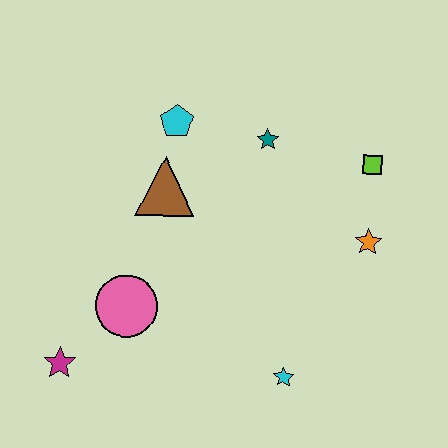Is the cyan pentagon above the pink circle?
Yes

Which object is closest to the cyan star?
The orange star is closest to the cyan star.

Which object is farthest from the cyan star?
The cyan pentagon is farthest from the cyan star.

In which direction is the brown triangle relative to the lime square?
The brown triangle is to the left of the lime square.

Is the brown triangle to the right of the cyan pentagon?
No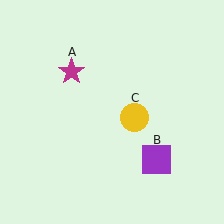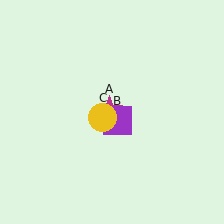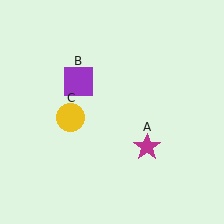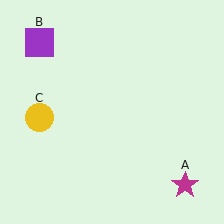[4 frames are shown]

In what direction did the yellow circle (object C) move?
The yellow circle (object C) moved left.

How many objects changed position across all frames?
3 objects changed position: magenta star (object A), purple square (object B), yellow circle (object C).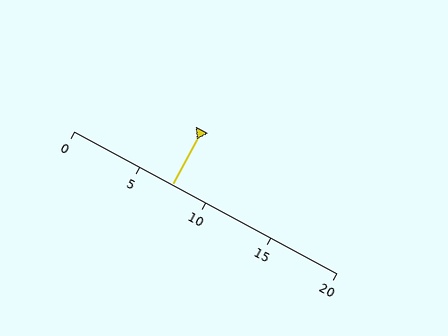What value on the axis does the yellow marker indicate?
The marker indicates approximately 7.5.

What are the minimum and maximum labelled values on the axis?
The axis runs from 0 to 20.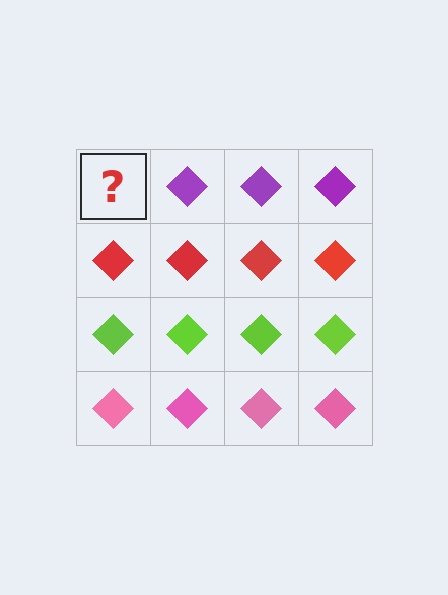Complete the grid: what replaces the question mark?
The question mark should be replaced with a purple diamond.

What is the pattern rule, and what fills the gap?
The rule is that each row has a consistent color. The gap should be filled with a purple diamond.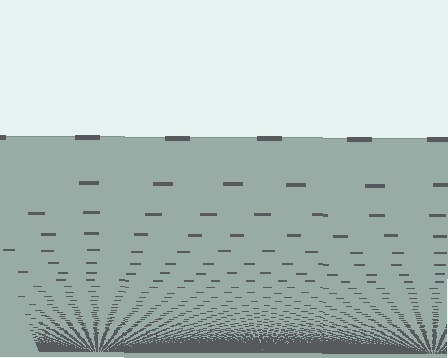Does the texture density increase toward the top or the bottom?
Density increases toward the bottom.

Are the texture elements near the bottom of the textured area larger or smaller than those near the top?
Smaller. The gradient is inverted — elements near the bottom are smaller and denser.